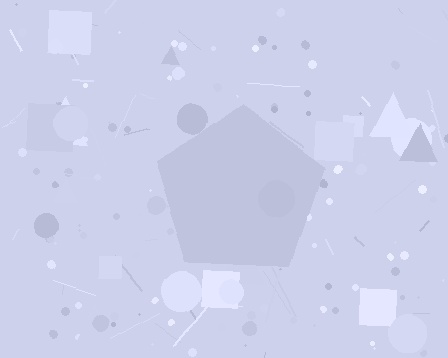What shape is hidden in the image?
A pentagon is hidden in the image.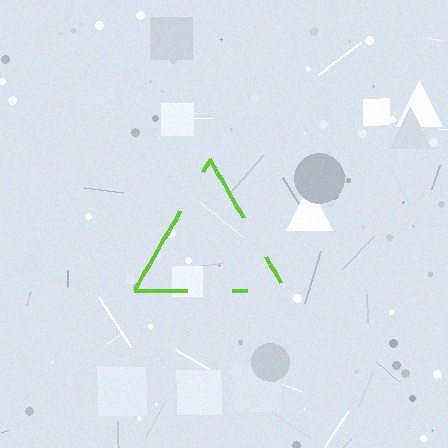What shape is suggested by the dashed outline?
The dashed outline suggests a triangle.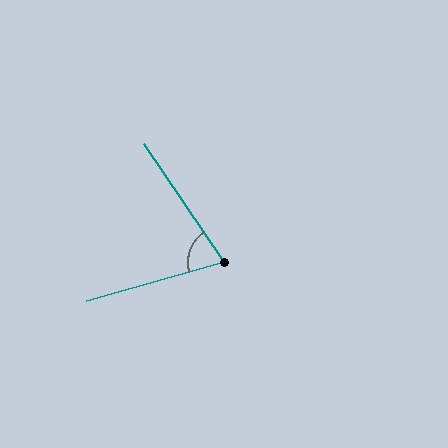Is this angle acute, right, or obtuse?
It is acute.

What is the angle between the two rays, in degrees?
Approximately 72 degrees.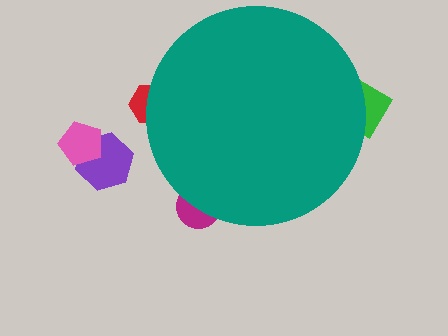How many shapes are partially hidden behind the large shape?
3 shapes are partially hidden.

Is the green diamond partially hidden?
Yes, the green diamond is partially hidden behind the teal circle.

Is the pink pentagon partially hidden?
No, the pink pentagon is fully visible.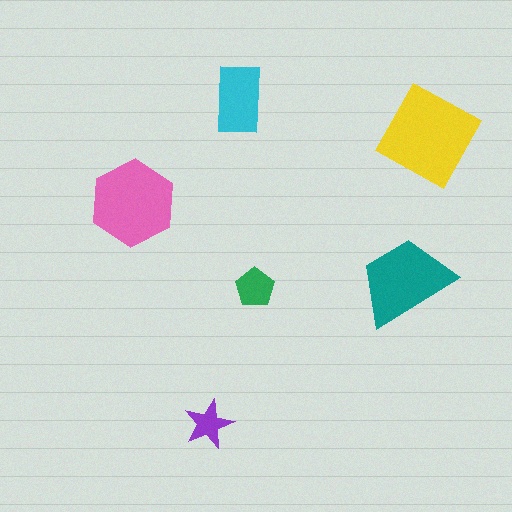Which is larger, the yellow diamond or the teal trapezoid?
The yellow diamond.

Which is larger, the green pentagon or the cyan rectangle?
The cyan rectangle.